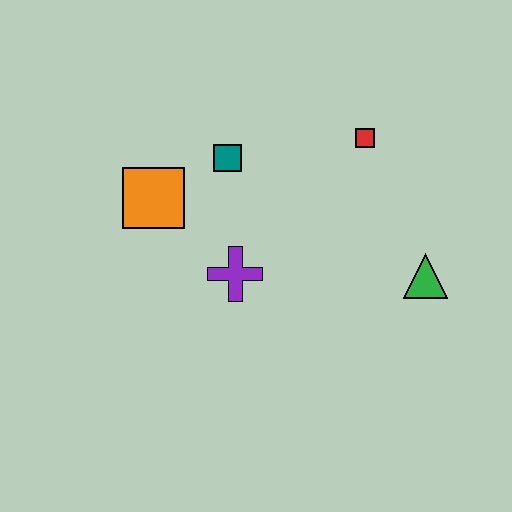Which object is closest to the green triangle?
The red square is closest to the green triangle.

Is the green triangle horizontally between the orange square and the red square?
No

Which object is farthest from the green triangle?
The orange square is farthest from the green triangle.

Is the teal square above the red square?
No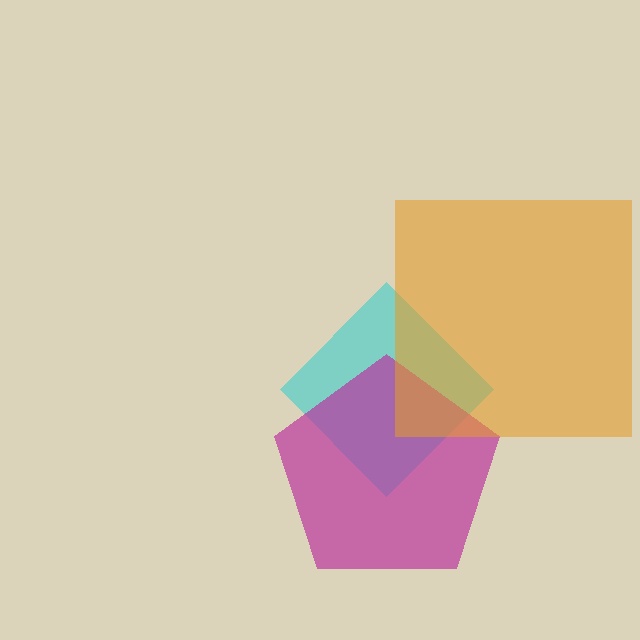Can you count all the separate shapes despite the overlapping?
Yes, there are 3 separate shapes.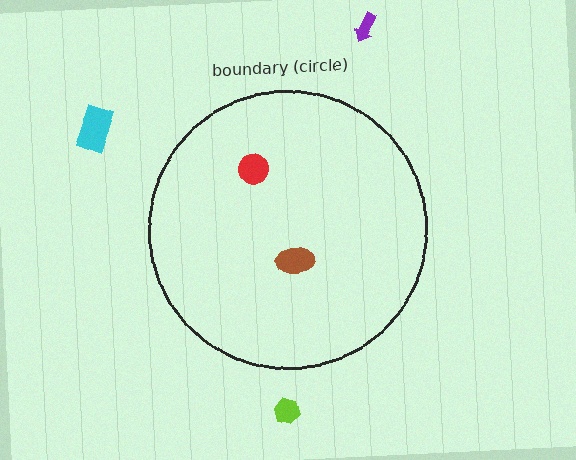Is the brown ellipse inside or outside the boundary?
Inside.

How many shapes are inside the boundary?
2 inside, 3 outside.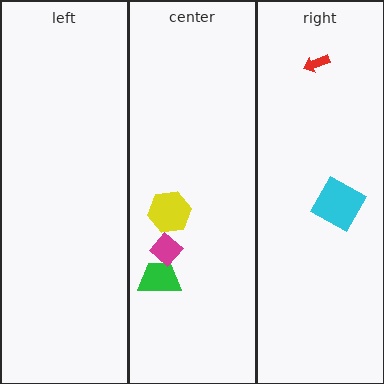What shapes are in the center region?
The green trapezoid, the yellow hexagon, the magenta diamond.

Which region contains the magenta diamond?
The center region.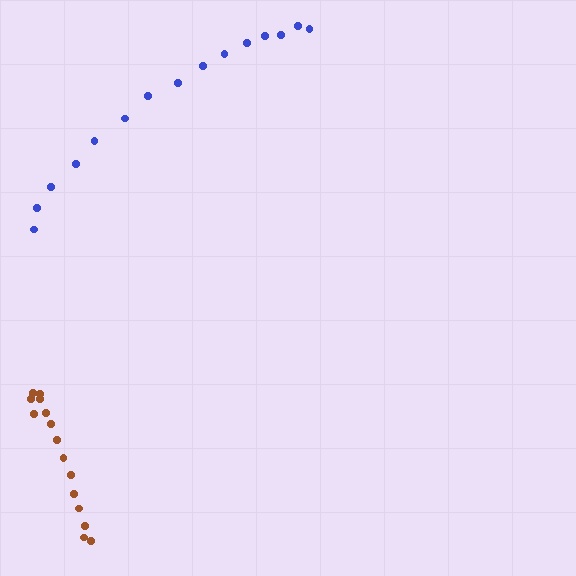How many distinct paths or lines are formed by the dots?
There are 2 distinct paths.